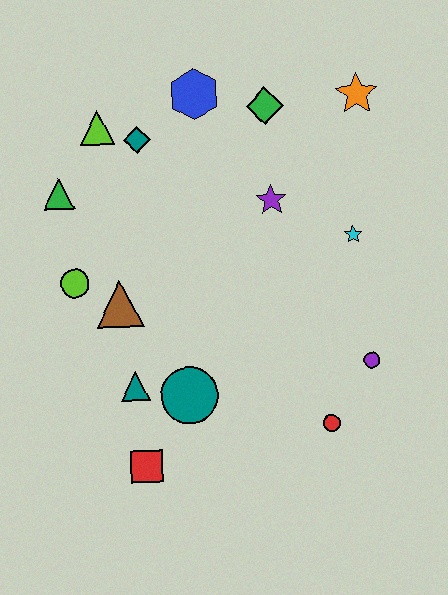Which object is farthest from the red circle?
The lime triangle is farthest from the red circle.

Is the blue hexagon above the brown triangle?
Yes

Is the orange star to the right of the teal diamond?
Yes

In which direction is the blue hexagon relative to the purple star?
The blue hexagon is above the purple star.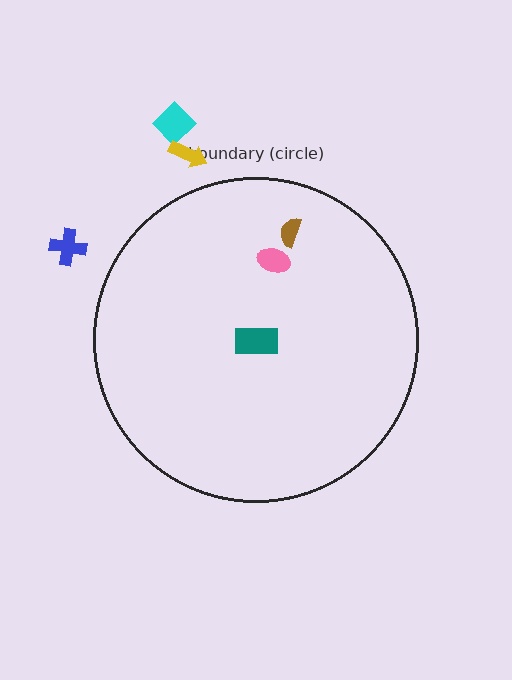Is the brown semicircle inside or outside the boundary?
Inside.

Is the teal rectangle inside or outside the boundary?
Inside.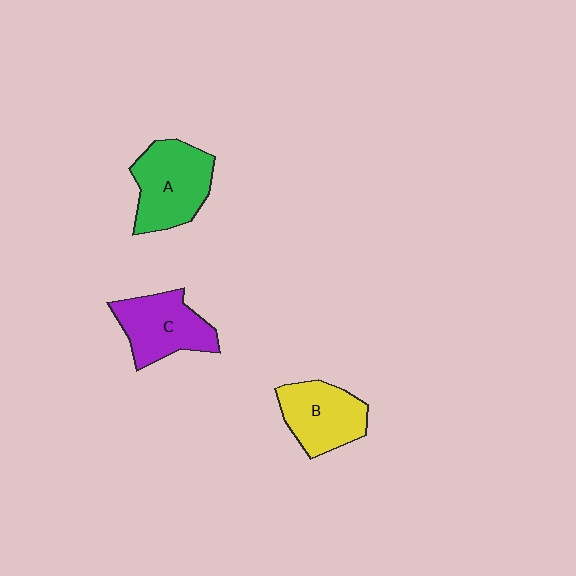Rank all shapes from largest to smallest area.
From largest to smallest: A (green), C (purple), B (yellow).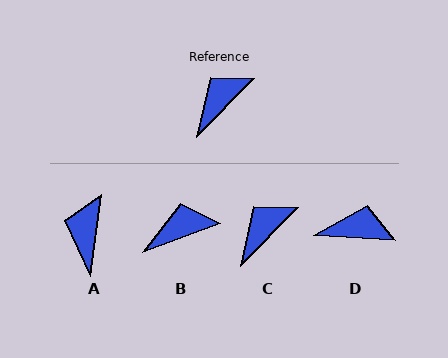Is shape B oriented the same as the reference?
No, it is off by about 25 degrees.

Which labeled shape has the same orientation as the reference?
C.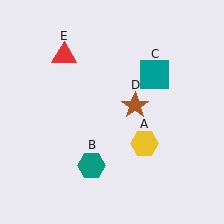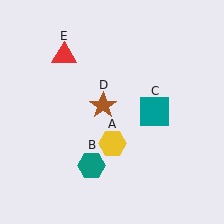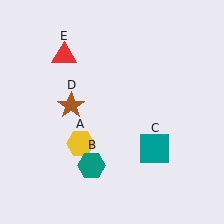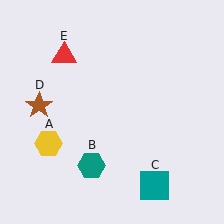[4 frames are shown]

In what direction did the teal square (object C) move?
The teal square (object C) moved down.